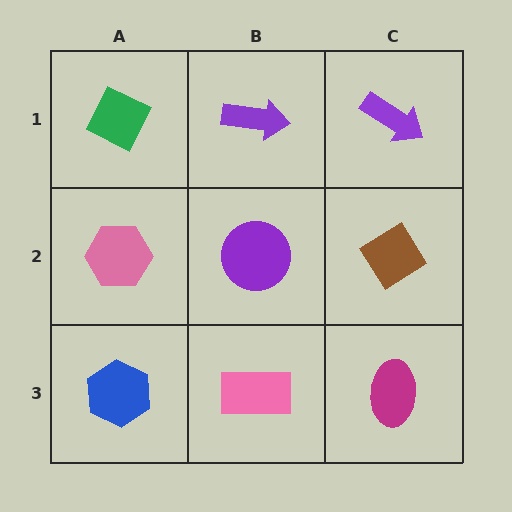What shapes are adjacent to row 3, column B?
A purple circle (row 2, column B), a blue hexagon (row 3, column A), a magenta ellipse (row 3, column C).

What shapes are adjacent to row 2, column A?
A green diamond (row 1, column A), a blue hexagon (row 3, column A), a purple circle (row 2, column B).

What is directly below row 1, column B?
A purple circle.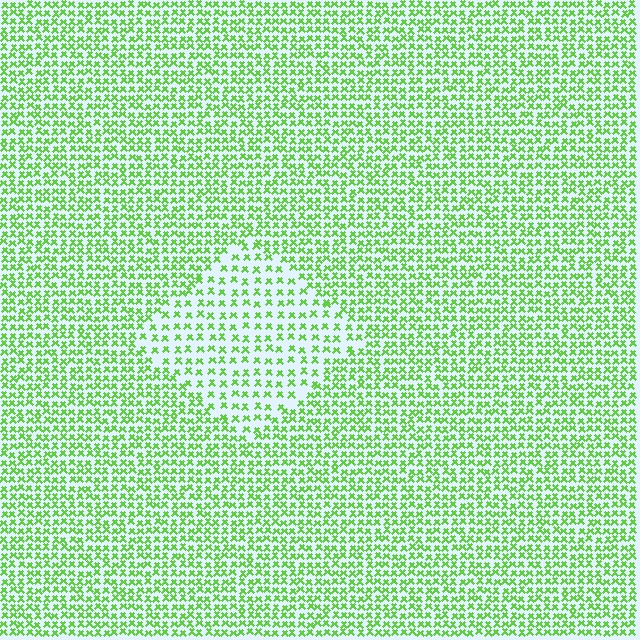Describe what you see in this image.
The image contains small lime elements arranged at two different densities. A diamond-shaped region is visible where the elements are less densely packed than the surrounding area.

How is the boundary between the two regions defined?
The boundary is defined by a change in element density (approximately 1.8x ratio). All elements are the same color, size, and shape.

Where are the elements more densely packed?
The elements are more densely packed outside the diamond boundary.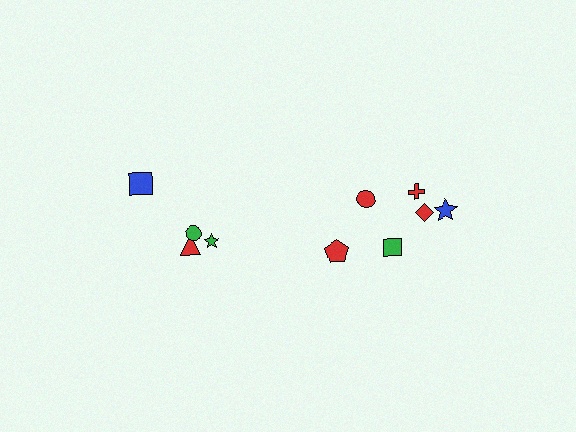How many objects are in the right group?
There are 6 objects.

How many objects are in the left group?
There are 4 objects.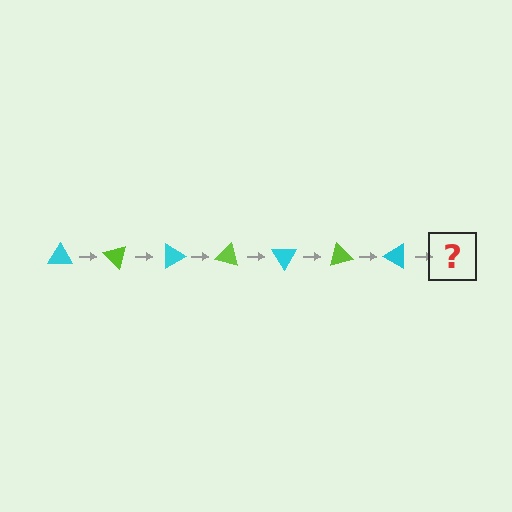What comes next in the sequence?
The next element should be a lime triangle, rotated 315 degrees from the start.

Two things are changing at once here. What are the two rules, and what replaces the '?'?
The two rules are that it rotates 45 degrees each step and the color cycles through cyan and lime. The '?' should be a lime triangle, rotated 315 degrees from the start.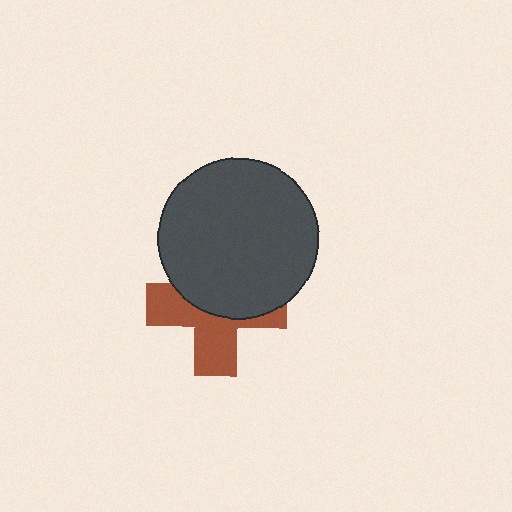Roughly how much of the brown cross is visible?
About half of it is visible (roughly 49%).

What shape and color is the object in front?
The object in front is a dark gray circle.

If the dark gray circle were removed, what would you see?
You would see the complete brown cross.